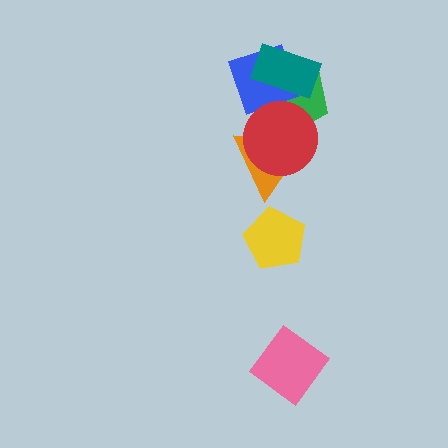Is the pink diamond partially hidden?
No, no other shape covers it.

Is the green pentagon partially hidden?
Yes, it is partially covered by another shape.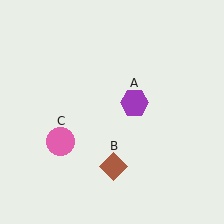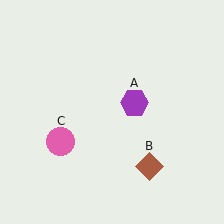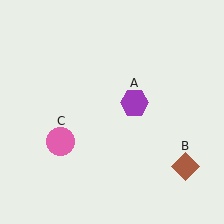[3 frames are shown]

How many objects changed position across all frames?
1 object changed position: brown diamond (object B).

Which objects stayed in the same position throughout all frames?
Purple hexagon (object A) and pink circle (object C) remained stationary.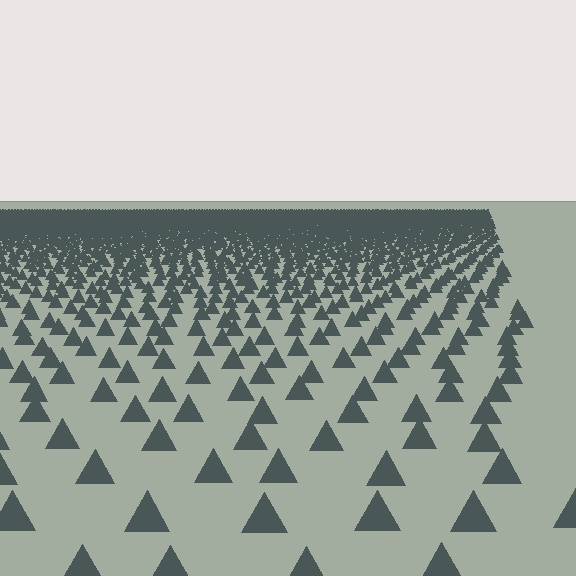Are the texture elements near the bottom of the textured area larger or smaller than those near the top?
Larger. Near the bottom, elements are closer to the viewer and appear at a bigger on-screen size.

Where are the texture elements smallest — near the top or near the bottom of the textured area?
Near the top.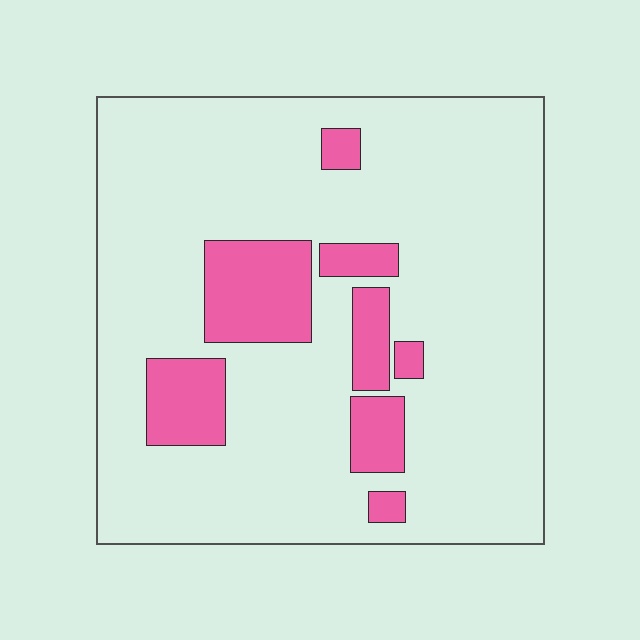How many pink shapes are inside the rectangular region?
8.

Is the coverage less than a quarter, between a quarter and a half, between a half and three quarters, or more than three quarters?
Less than a quarter.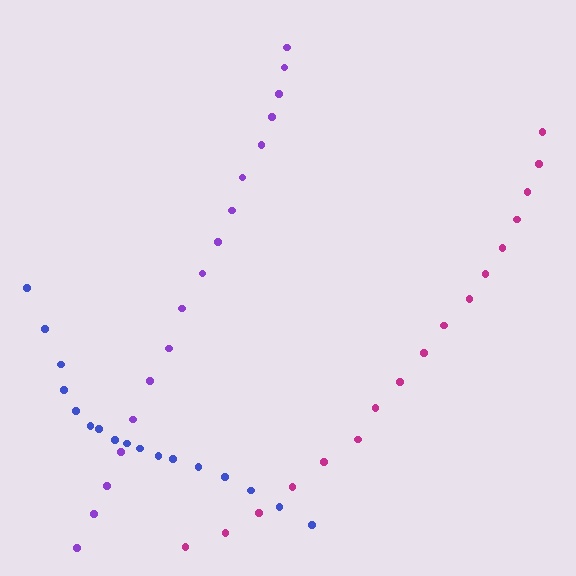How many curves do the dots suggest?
There are 3 distinct paths.